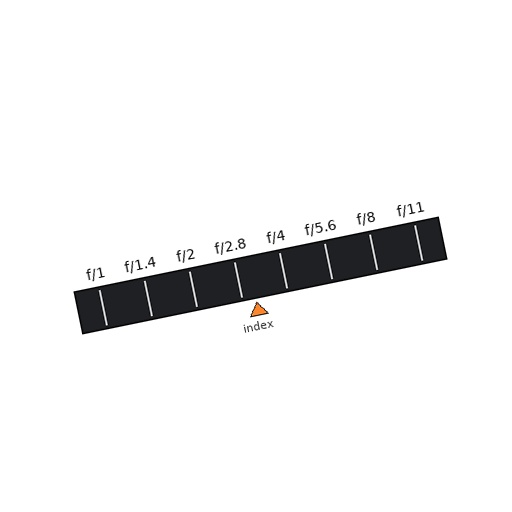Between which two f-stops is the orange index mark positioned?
The index mark is between f/2.8 and f/4.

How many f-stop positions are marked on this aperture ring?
There are 8 f-stop positions marked.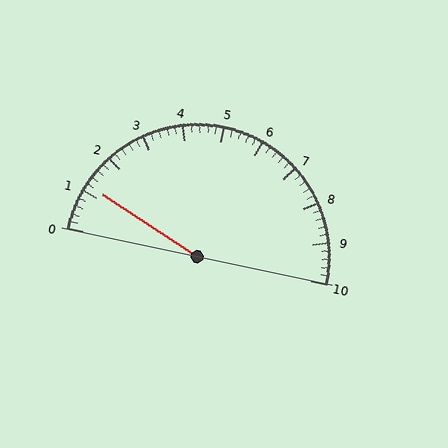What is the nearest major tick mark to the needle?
The nearest major tick mark is 1.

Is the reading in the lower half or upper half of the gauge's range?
The reading is in the lower half of the range (0 to 10).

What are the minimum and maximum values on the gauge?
The gauge ranges from 0 to 10.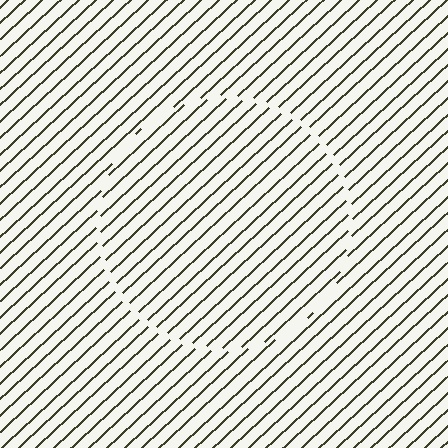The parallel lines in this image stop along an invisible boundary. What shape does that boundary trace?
An illusory circle. The interior of the shape contains the same grating, shifted by half a period — the contour is defined by the phase discontinuity where line-ends from the inner and outer gratings abut.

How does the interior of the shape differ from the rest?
The interior of the shape contains the same grating, shifted by half a period — the contour is defined by the phase discontinuity where line-ends from the inner and outer gratings abut.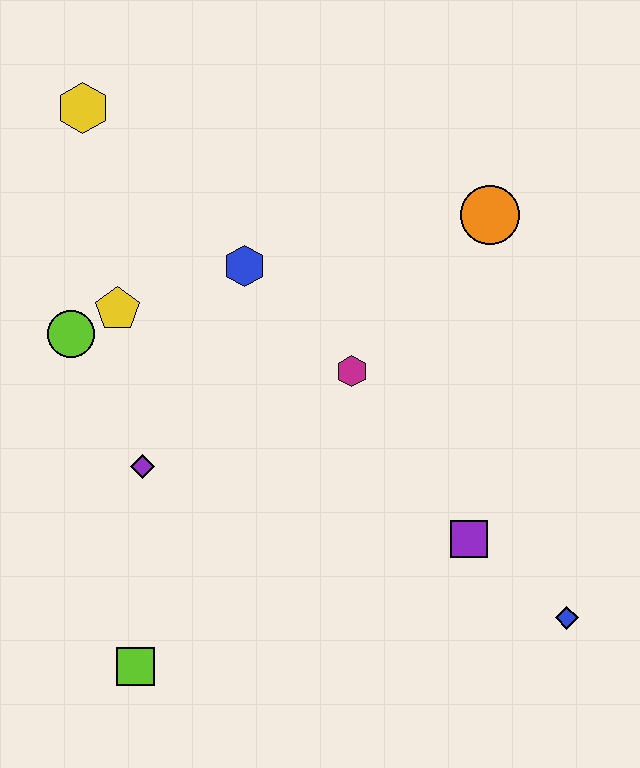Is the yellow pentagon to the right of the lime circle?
Yes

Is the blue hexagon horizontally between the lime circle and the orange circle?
Yes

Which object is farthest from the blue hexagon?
The blue diamond is farthest from the blue hexagon.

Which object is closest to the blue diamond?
The purple square is closest to the blue diamond.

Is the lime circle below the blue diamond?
No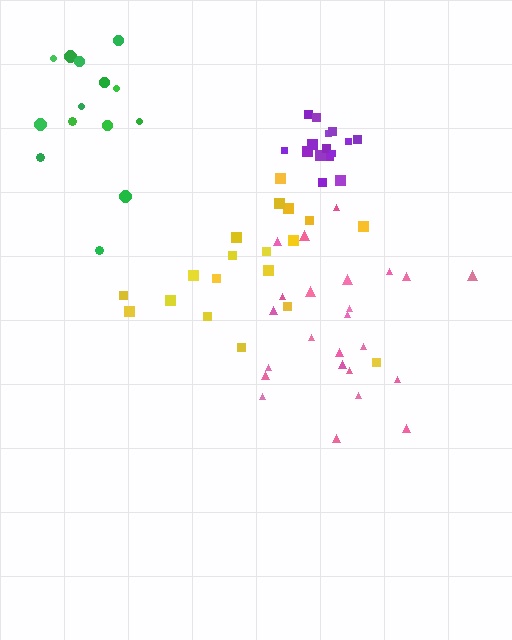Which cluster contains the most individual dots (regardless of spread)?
Pink (24).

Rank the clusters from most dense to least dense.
purple, pink, green, yellow.